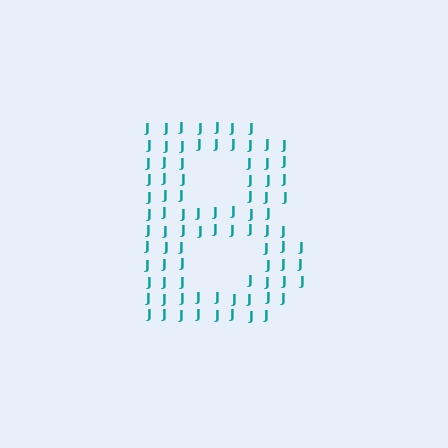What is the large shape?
The large shape is the letter B.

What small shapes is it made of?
It is made of small letter J's.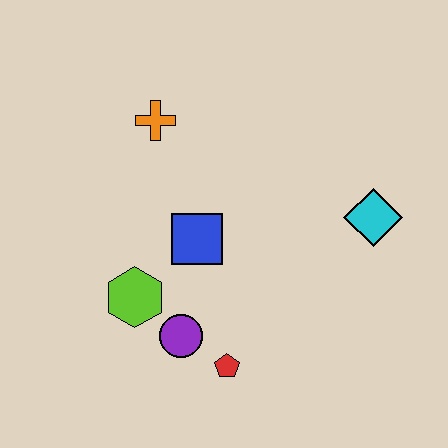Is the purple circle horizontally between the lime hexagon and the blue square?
Yes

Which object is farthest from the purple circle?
The cyan diamond is farthest from the purple circle.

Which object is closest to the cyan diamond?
The blue square is closest to the cyan diamond.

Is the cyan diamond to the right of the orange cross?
Yes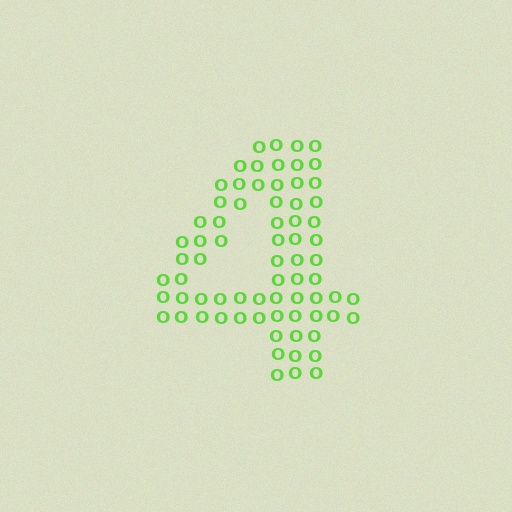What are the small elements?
The small elements are letter O's.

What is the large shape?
The large shape is the digit 4.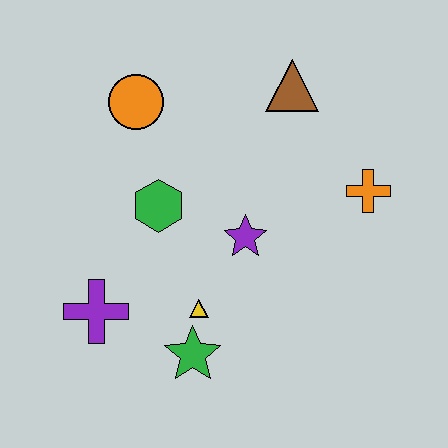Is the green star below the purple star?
Yes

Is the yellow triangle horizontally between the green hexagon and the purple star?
Yes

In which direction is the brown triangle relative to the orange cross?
The brown triangle is above the orange cross.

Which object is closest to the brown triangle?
The orange cross is closest to the brown triangle.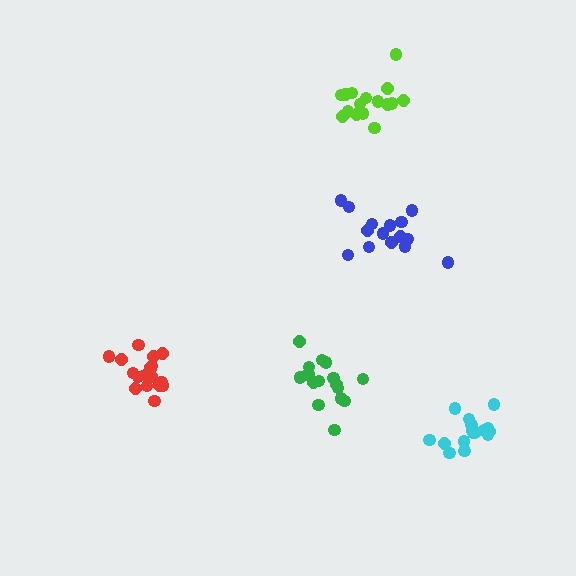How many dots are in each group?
Group 1: 18 dots, Group 2: 17 dots, Group 3: 16 dots, Group 4: 15 dots, Group 5: 16 dots (82 total).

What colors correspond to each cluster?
The clusters are colored: red, green, cyan, blue, lime.